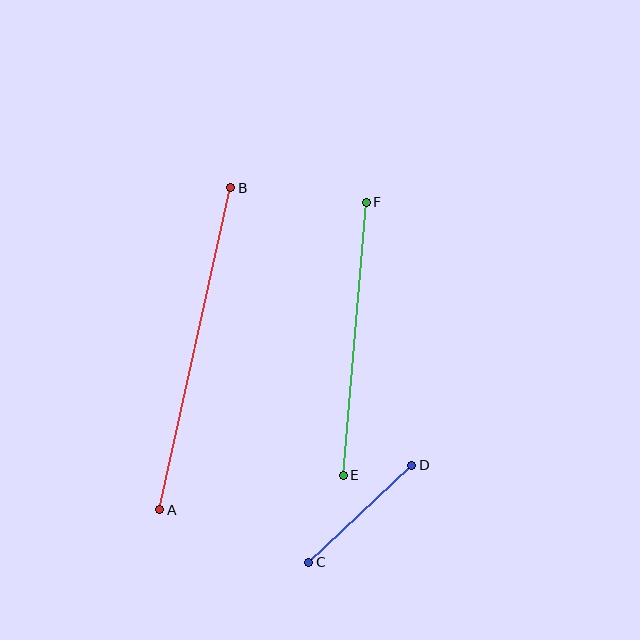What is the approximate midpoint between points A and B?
The midpoint is at approximately (195, 349) pixels.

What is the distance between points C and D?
The distance is approximately 141 pixels.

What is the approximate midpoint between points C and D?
The midpoint is at approximately (360, 514) pixels.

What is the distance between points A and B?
The distance is approximately 330 pixels.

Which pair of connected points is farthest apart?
Points A and B are farthest apart.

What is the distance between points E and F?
The distance is approximately 274 pixels.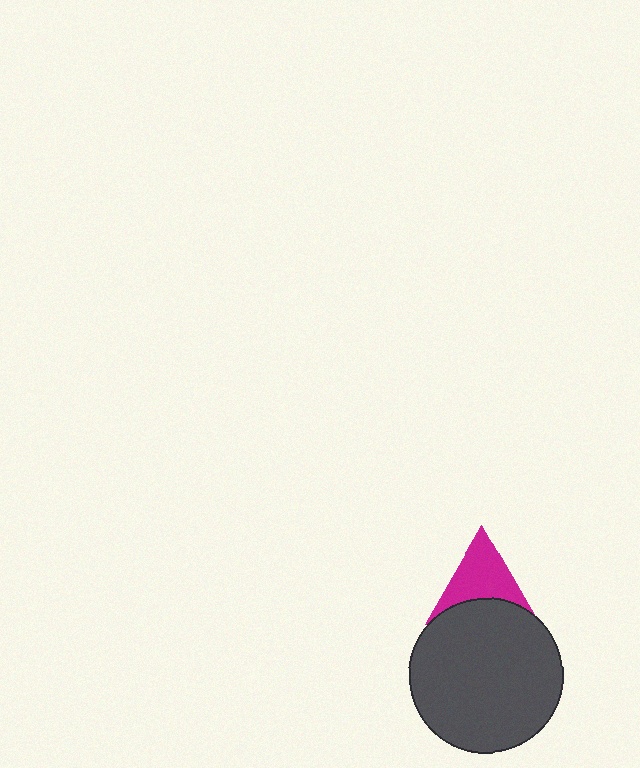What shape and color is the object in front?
The object in front is a dark gray circle.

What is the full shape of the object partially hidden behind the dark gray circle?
The partially hidden object is a magenta triangle.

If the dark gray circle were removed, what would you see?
You would see the complete magenta triangle.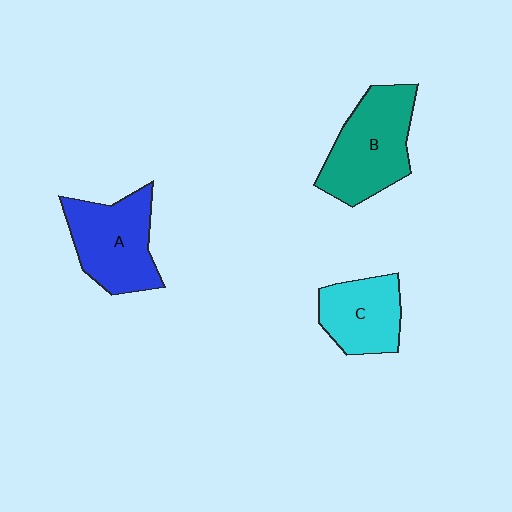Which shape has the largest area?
Shape B (teal).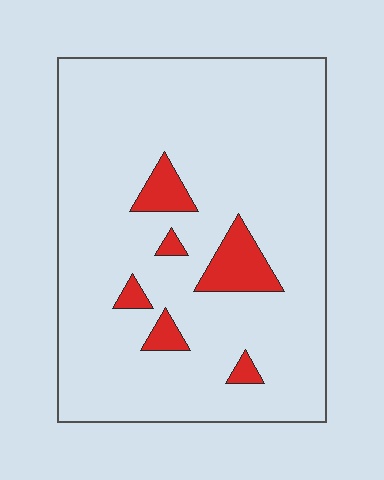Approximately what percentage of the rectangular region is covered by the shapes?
Approximately 10%.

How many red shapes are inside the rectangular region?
6.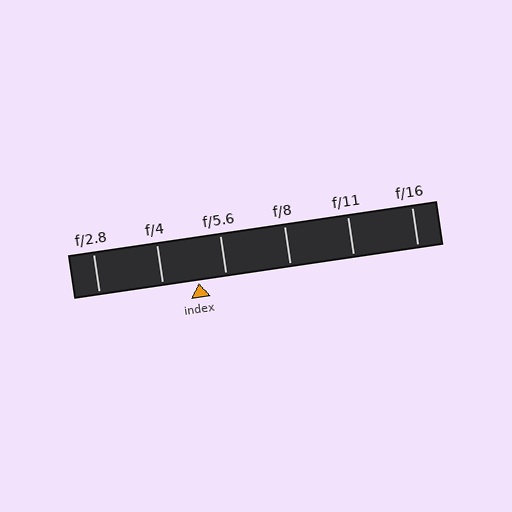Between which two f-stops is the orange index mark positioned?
The index mark is between f/4 and f/5.6.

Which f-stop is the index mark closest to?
The index mark is closest to f/5.6.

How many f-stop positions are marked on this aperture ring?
There are 6 f-stop positions marked.